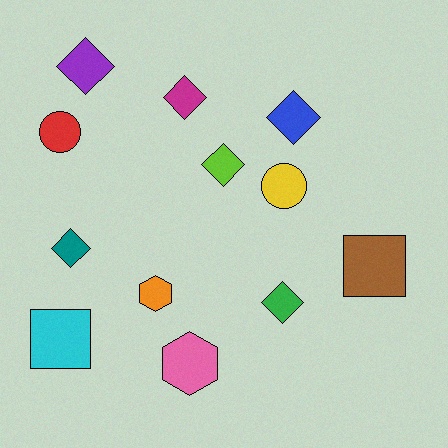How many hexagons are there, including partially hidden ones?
There are 2 hexagons.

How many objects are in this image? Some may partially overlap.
There are 12 objects.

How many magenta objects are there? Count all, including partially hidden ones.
There is 1 magenta object.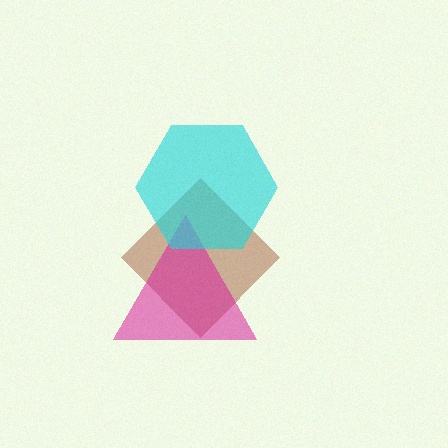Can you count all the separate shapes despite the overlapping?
Yes, there are 3 separate shapes.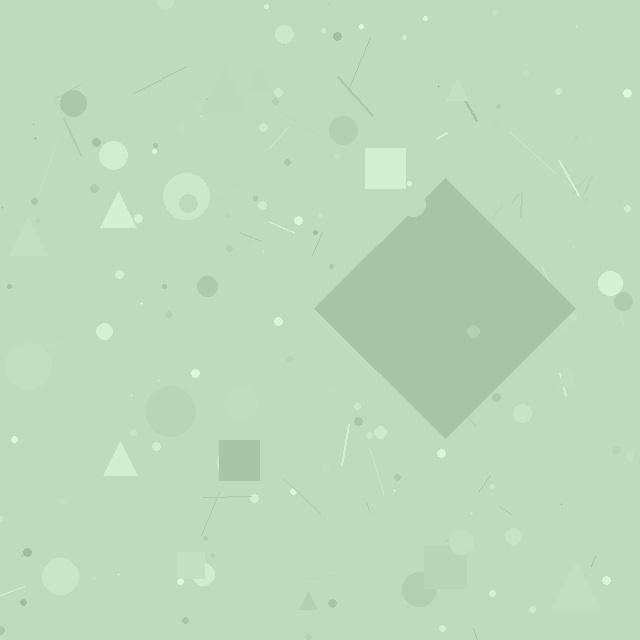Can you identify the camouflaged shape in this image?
The camouflaged shape is a diamond.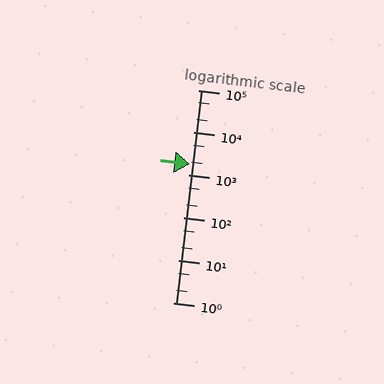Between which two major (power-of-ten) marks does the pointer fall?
The pointer is between 1000 and 10000.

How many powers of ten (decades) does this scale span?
The scale spans 5 decades, from 1 to 100000.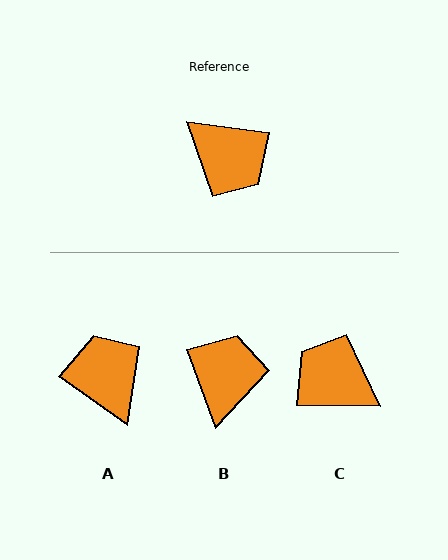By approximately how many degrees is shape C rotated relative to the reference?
Approximately 173 degrees clockwise.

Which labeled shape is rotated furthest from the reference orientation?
C, about 173 degrees away.